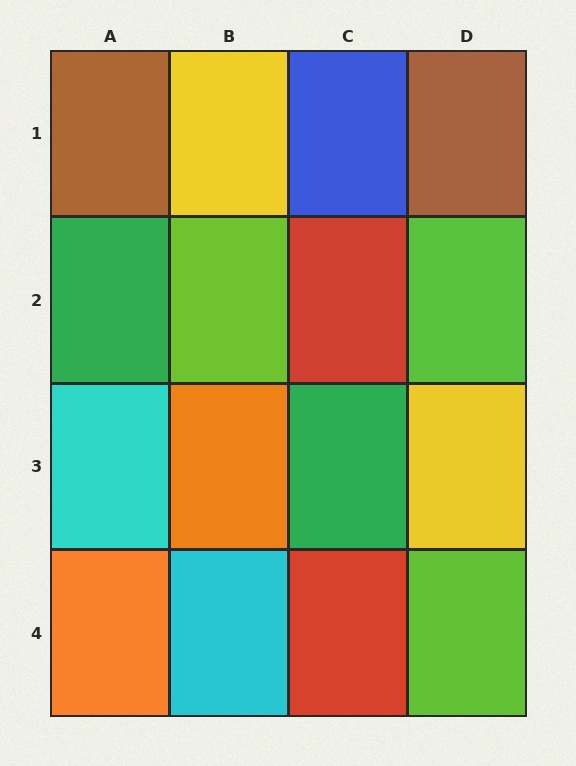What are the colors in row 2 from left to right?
Green, lime, red, lime.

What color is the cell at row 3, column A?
Cyan.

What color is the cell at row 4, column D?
Lime.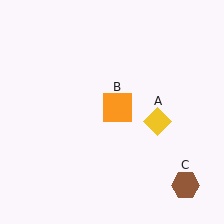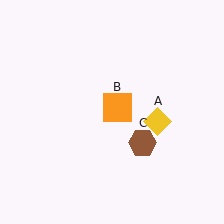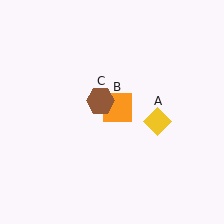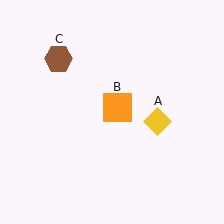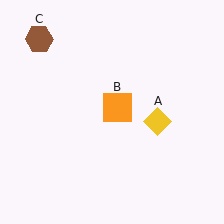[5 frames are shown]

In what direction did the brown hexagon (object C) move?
The brown hexagon (object C) moved up and to the left.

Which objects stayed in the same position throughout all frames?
Yellow diamond (object A) and orange square (object B) remained stationary.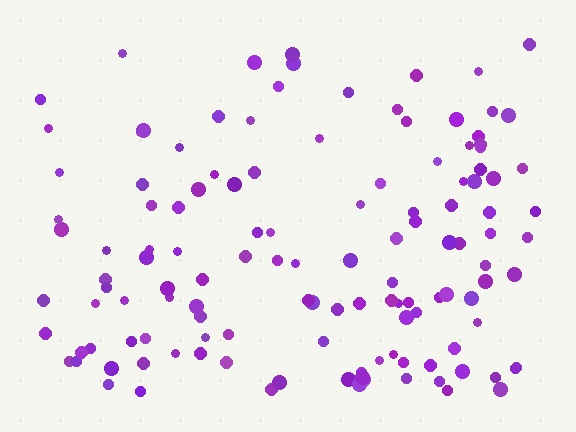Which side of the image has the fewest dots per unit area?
The top.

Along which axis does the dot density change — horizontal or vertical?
Vertical.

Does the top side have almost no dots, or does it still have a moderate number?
Still a moderate number, just noticeably fewer than the bottom.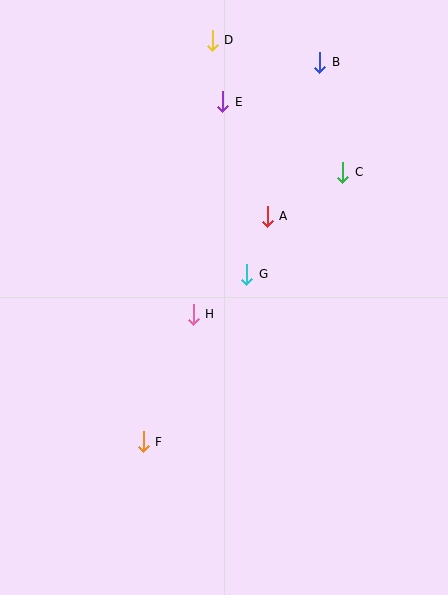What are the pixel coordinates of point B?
Point B is at (320, 62).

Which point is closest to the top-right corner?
Point B is closest to the top-right corner.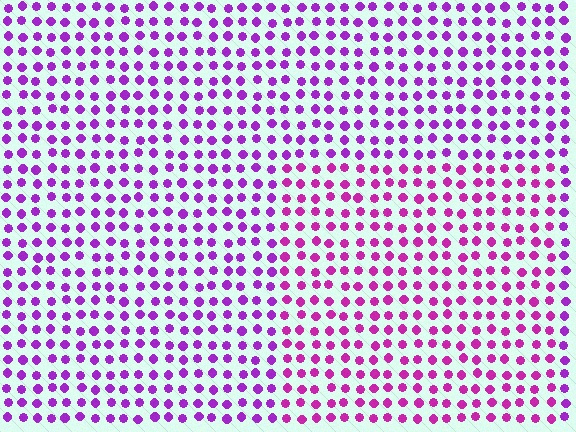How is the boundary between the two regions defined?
The boundary is defined purely by a slight shift in hue (about 25 degrees). Spacing, size, and orientation are identical on both sides.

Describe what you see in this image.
The image is filled with small purple elements in a uniform arrangement. A rectangle-shaped region is visible where the elements are tinted to a slightly different hue, forming a subtle color boundary.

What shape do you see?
I see a rectangle.